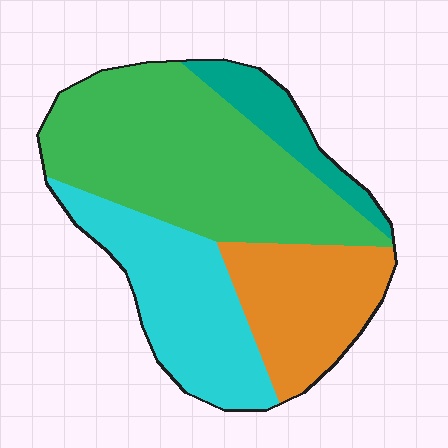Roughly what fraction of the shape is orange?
Orange covers 21% of the shape.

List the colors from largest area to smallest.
From largest to smallest: green, cyan, orange, teal.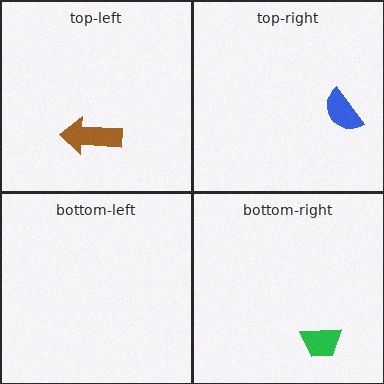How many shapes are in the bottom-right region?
1.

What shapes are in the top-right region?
The blue semicircle.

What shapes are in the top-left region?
The brown arrow.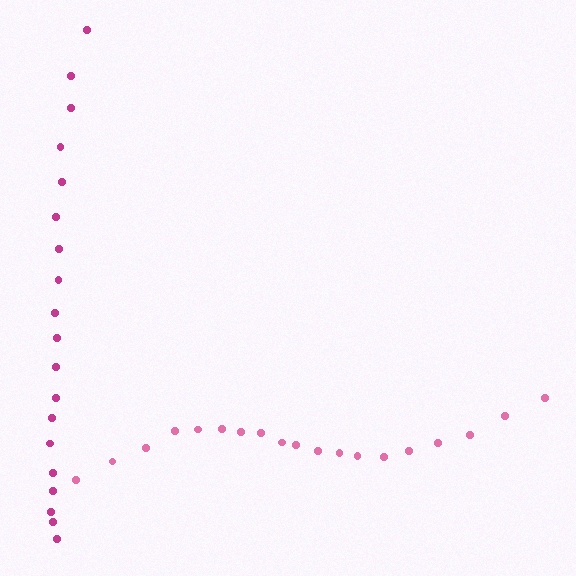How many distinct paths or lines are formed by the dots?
There are 2 distinct paths.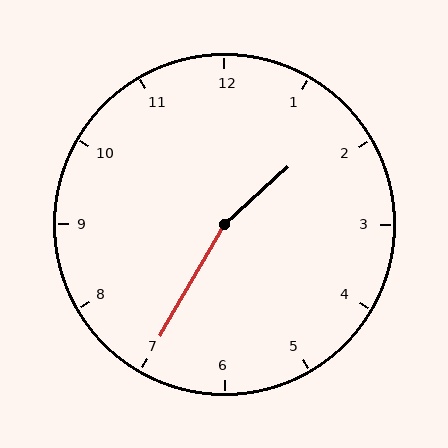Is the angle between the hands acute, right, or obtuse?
It is obtuse.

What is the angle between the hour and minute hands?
Approximately 162 degrees.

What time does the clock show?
1:35.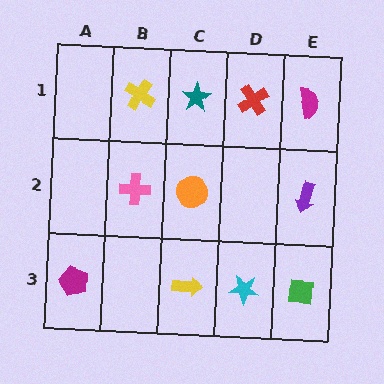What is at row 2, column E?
A purple arrow.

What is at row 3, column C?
A yellow arrow.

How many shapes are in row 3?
4 shapes.